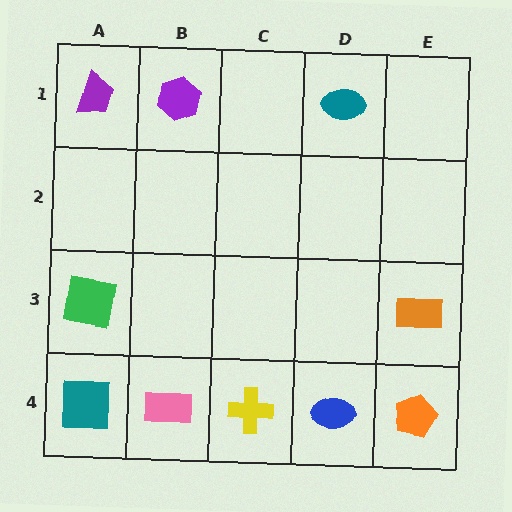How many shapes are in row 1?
3 shapes.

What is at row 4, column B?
A pink rectangle.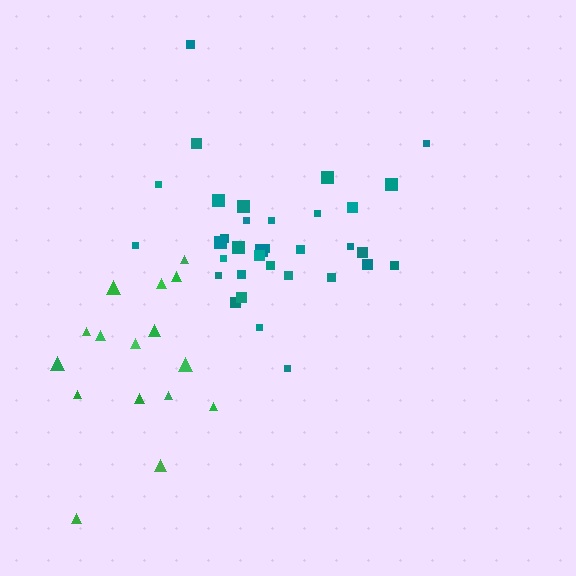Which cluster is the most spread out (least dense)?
Green.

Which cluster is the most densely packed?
Teal.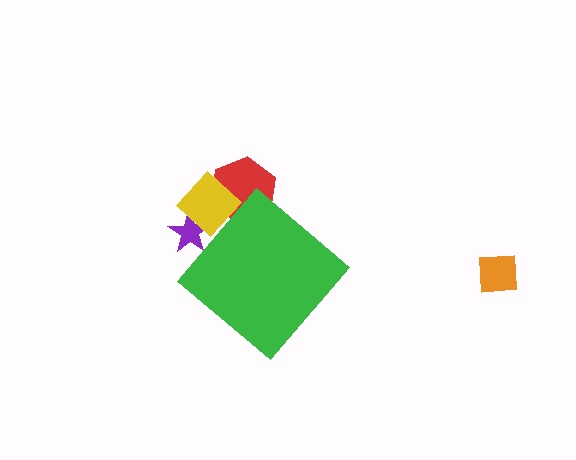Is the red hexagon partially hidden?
Yes, the red hexagon is partially hidden behind the green diamond.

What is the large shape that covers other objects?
A green diamond.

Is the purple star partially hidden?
Yes, the purple star is partially hidden behind the green diamond.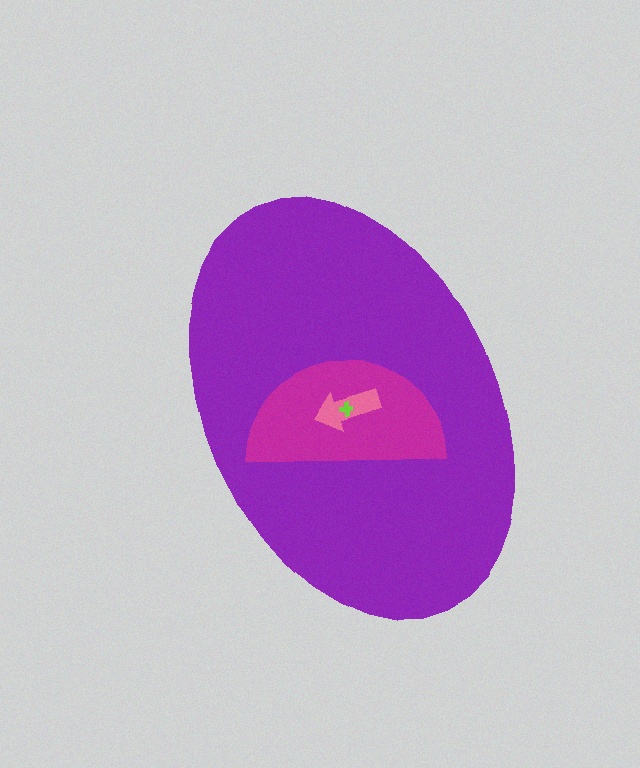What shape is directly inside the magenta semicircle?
The pink arrow.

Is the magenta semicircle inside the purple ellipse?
Yes.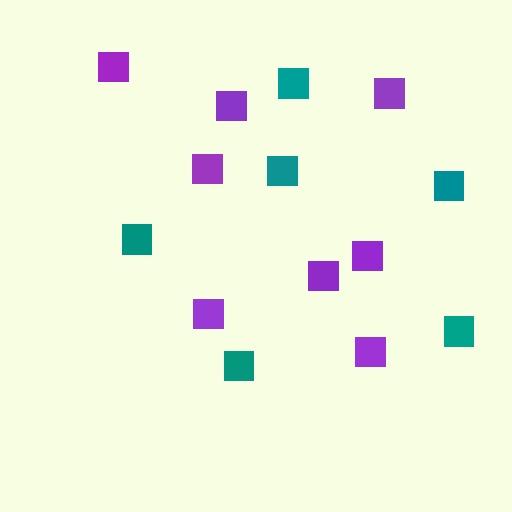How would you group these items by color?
There are 2 groups: one group of teal squares (6) and one group of purple squares (8).